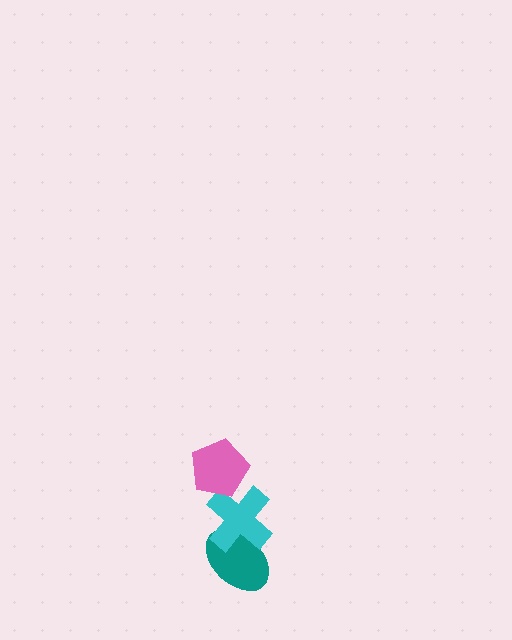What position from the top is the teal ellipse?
The teal ellipse is 3rd from the top.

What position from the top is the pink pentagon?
The pink pentagon is 1st from the top.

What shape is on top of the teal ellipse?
The cyan cross is on top of the teal ellipse.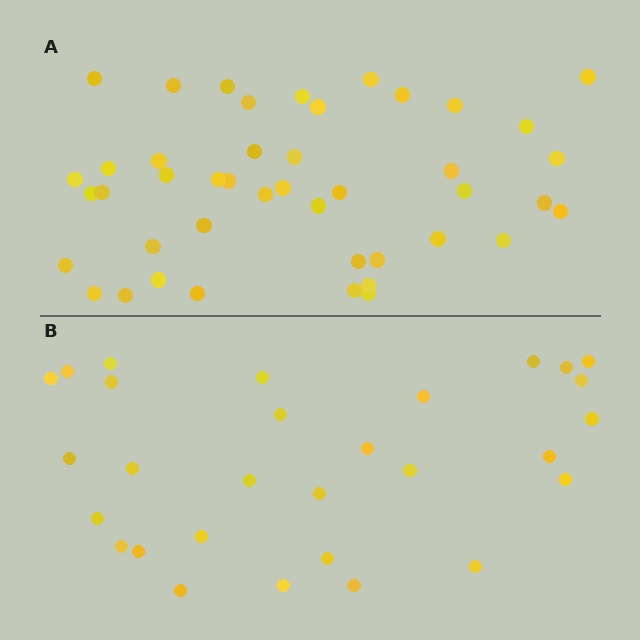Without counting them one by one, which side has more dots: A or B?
Region A (the top region) has more dots.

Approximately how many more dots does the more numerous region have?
Region A has approximately 15 more dots than region B.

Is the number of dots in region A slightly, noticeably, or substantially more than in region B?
Region A has substantially more. The ratio is roughly 1.5 to 1.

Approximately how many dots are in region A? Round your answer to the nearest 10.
About 40 dots. (The exact count is 44, which rounds to 40.)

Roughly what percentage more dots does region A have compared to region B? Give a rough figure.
About 50% more.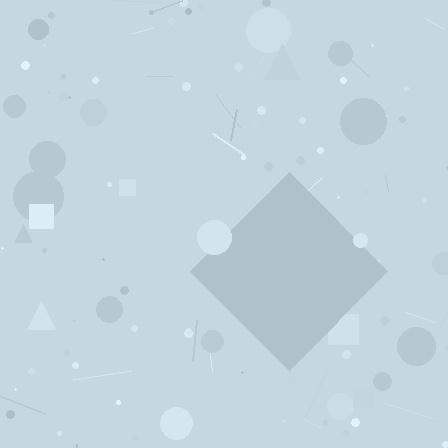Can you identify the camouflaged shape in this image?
The camouflaged shape is a diamond.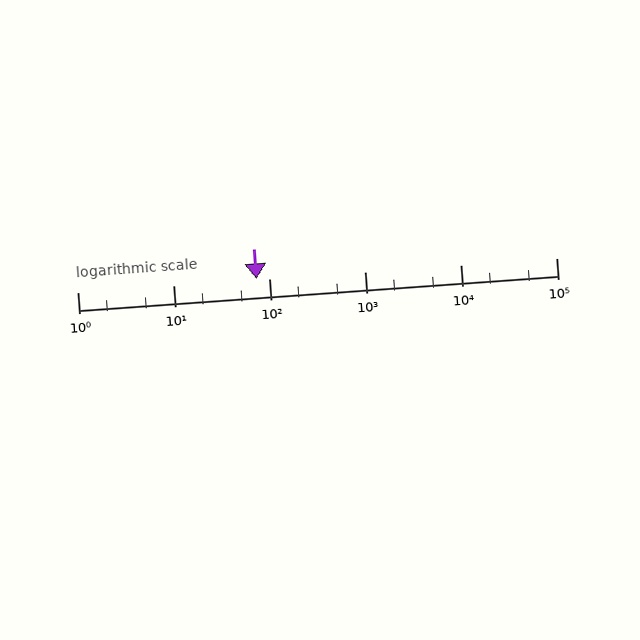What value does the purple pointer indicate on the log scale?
The pointer indicates approximately 74.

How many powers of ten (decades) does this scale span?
The scale spans 5 decades, from 1 to 100000.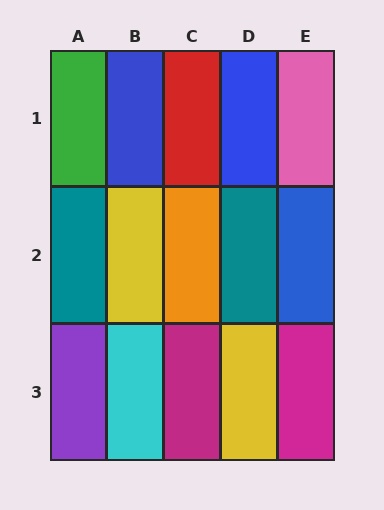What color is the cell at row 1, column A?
Green.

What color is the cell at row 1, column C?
Red.